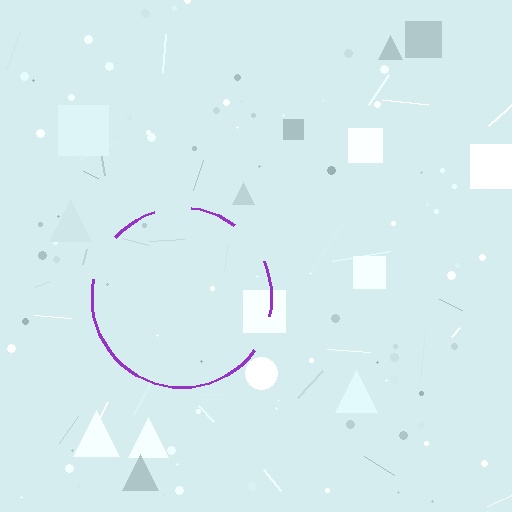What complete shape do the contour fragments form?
The contour fragments form a circle.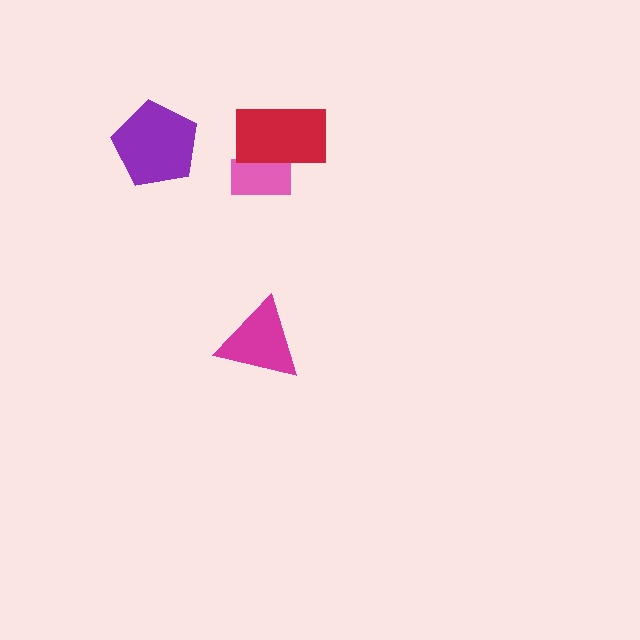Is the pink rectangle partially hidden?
Yes, it is partially covered by another shape.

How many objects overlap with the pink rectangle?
1 object overlaps with the pink rectangle.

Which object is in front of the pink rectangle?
The red rectangle is in front of the pink rectangle.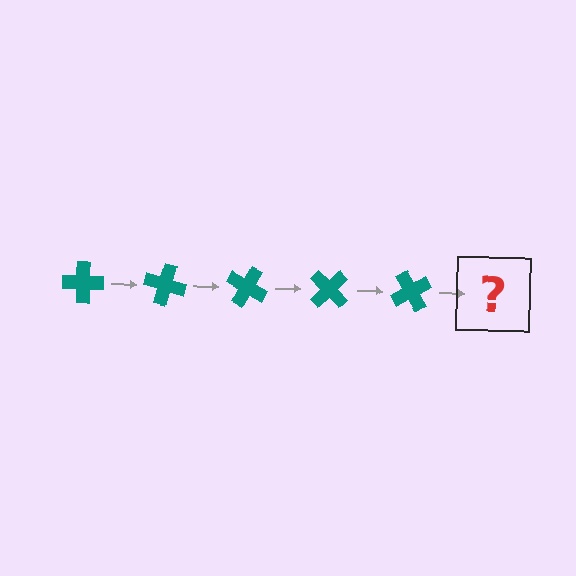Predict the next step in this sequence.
The next step is a teal cross rotated 75 degrees.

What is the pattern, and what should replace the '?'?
The pattern is that the cross rotates 15 degrees each step. The '?' should be a teal cross rotated 75 degrees.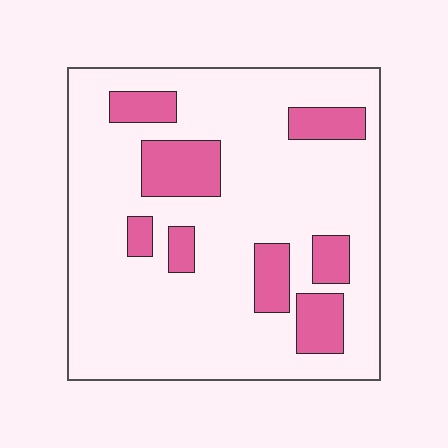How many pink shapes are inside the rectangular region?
8.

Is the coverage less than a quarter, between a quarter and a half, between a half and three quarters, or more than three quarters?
Less than a quarter.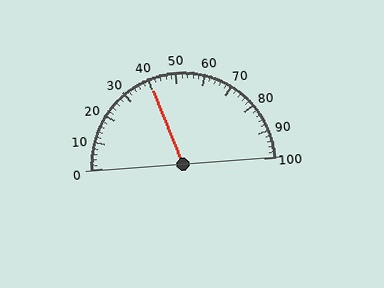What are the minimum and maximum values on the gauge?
The gauge ranges from 0 to 100.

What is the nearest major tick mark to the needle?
The nearest major tick mark is 40.